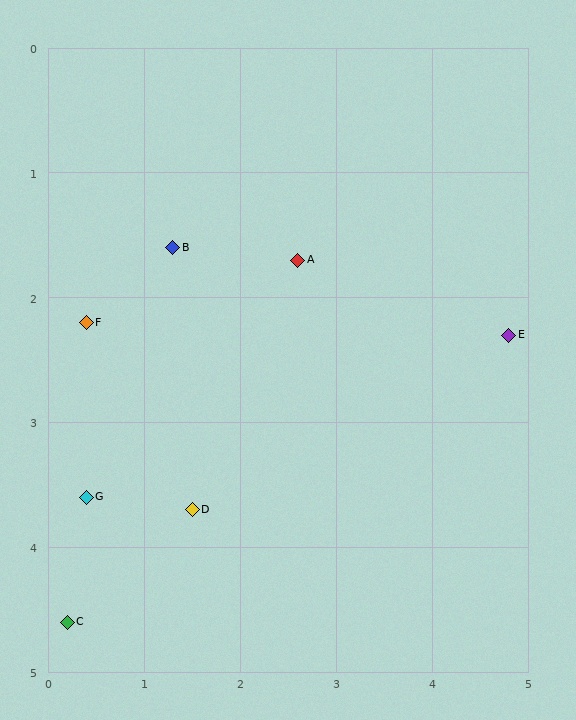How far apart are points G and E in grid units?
Points G and E are about 4.6 grid units apart.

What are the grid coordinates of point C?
Point C is at approximately (0.2, 4.6).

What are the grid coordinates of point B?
Point B is at approximately (1.3, 1.6).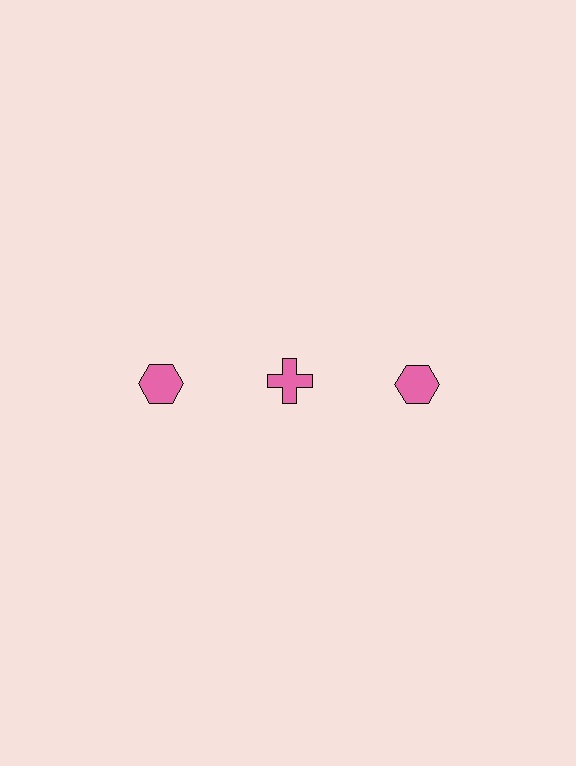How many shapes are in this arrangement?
There are 3 shapes arranged in a grid pattern.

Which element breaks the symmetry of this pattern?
The pink cross in the top row, second from left column breaks the symmetry. All other shapes are pink hexagons.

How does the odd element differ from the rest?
It has a different shape: cross instead of hexagon.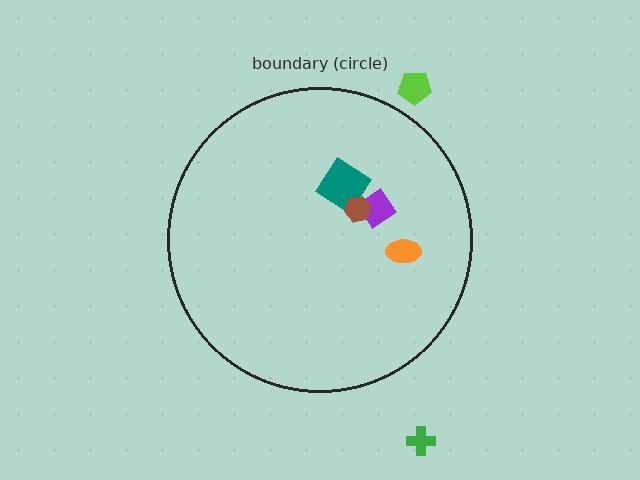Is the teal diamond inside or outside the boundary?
Inside.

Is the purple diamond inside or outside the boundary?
Inside.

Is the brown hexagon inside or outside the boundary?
Inside.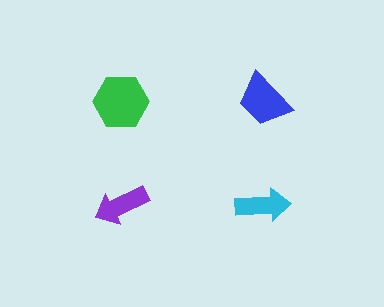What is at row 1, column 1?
A green hexagon.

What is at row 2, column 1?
A purple arrow.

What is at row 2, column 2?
A cyan arrow.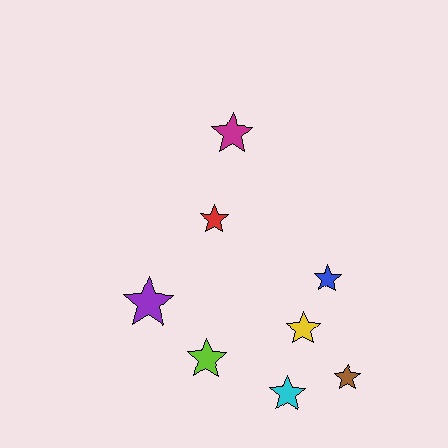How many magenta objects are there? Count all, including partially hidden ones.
There is 1 magenta object.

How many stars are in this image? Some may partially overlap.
There are 8 stars.